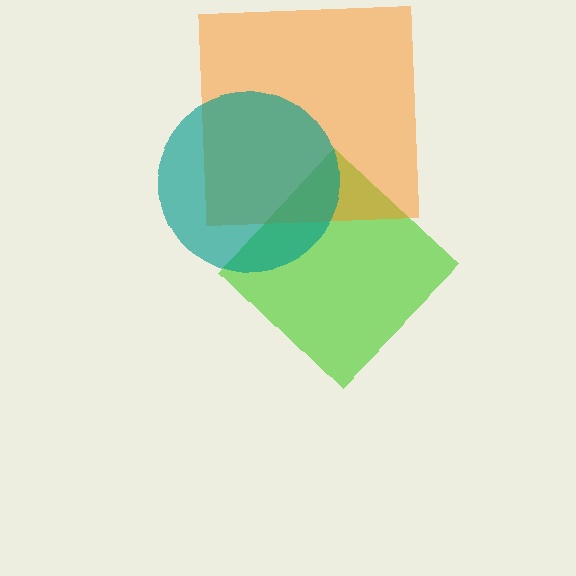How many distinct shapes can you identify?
There are 3 distinct shapes: a lime diamond, an orange square, a teal circle.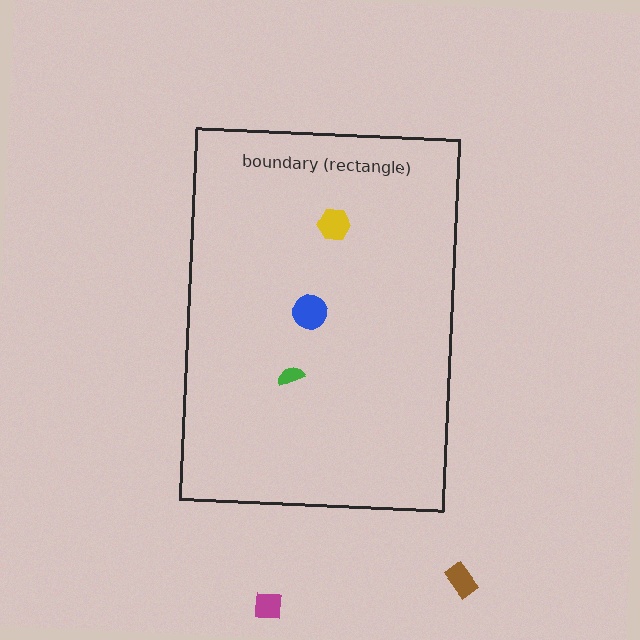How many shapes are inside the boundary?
3 inside, 2 outside.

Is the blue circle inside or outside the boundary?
Inside.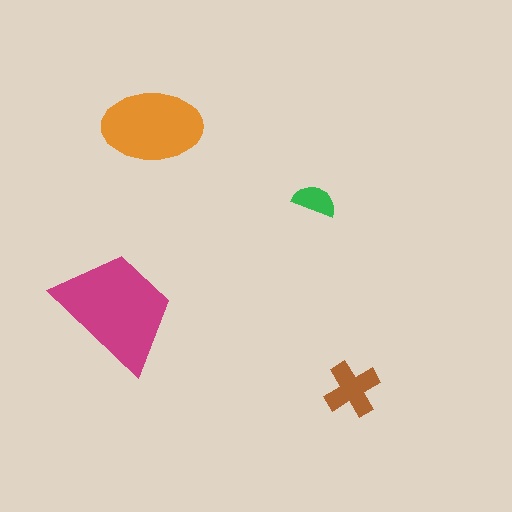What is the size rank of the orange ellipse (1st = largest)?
2nd.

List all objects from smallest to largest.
The green semicircle, the brown cross, the orange ellipse, the magenta trapezoid.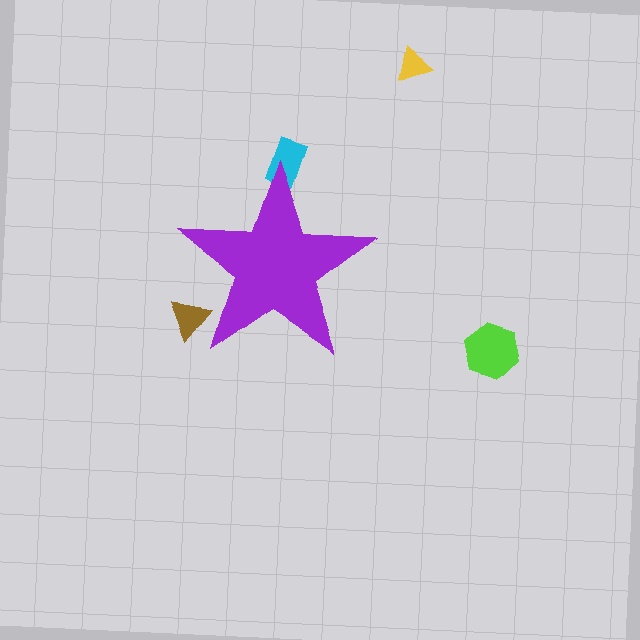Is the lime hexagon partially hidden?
No, the lime hexagon is fully visible.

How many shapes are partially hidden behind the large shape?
2 shapes are partially hidden.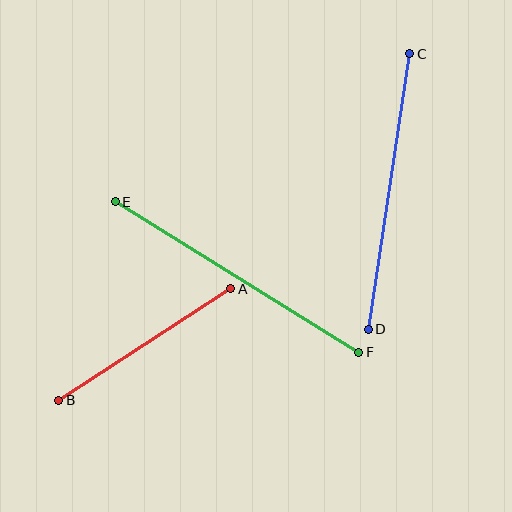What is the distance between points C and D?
The distance is approximately 278 pixels.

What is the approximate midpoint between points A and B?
The midpoint is at approximately (145, 344) pixels.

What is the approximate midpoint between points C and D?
The midpoint is at approximately (389, 191) pixels.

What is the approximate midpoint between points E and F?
The midpoint is at approximately (237, 277) pixels.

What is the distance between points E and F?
The distance is approximately 286 pixels.